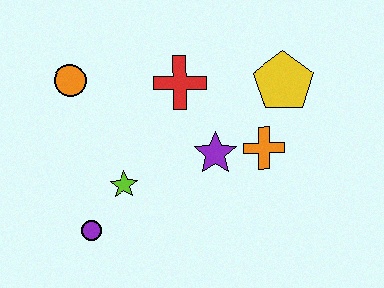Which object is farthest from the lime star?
The yellow pentagon is farthest from the lime star.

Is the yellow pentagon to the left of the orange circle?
No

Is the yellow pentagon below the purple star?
No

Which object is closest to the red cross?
The purple star is closest to the red cross.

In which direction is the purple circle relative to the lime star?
The purple circle is below the lime star.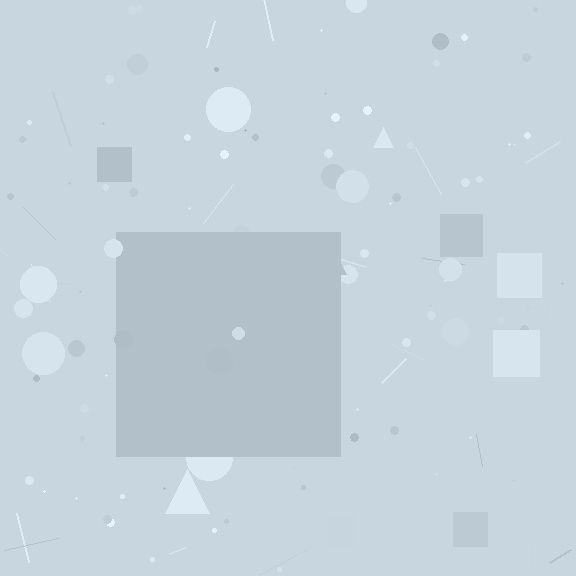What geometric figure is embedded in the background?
A square is embedded in the background.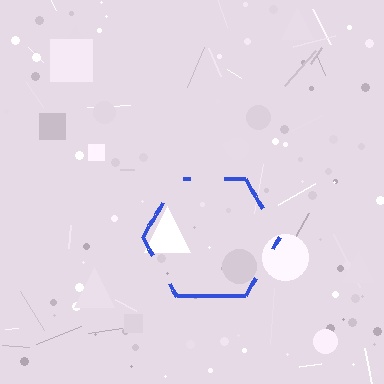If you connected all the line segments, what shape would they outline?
They would outline a hexagon.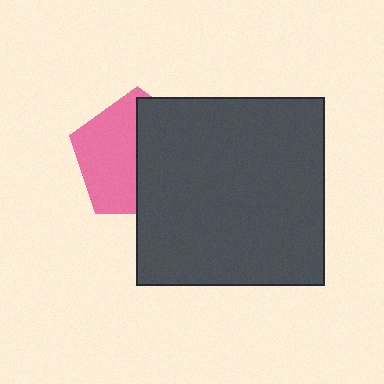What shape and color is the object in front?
The object in front is a dark gray square.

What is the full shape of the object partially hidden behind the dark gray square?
The partially hidden object is a pink pentagon.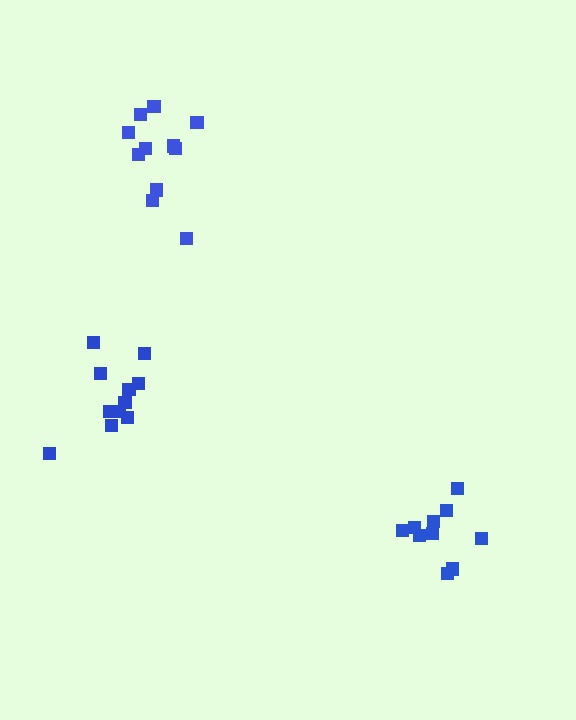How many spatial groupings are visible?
There are 3 spatial groupings.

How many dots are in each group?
Group 1: 11 dots, Group 2: 11 dots, Group 3: 10 dots (32 total).